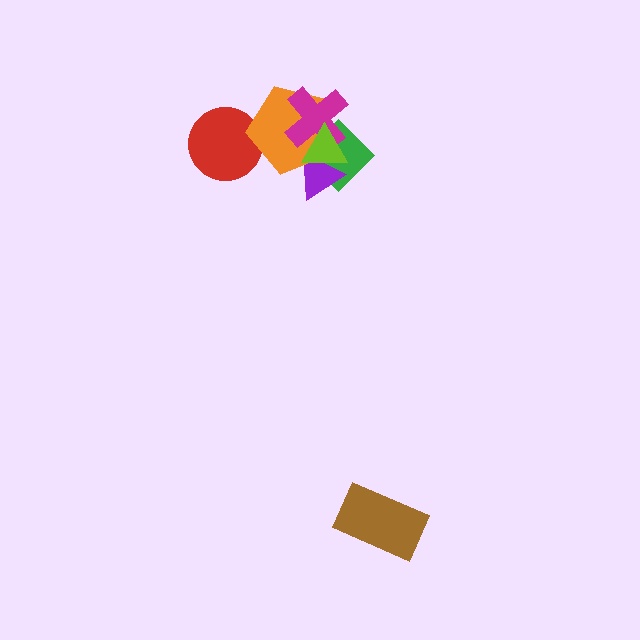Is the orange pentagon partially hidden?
Yes, it is partially covered by another shape.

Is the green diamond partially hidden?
Yes, it is partially covered by another shape.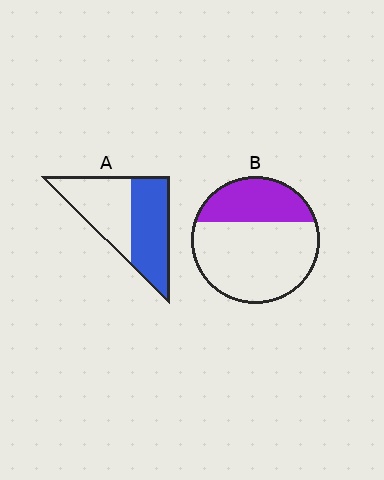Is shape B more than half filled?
No.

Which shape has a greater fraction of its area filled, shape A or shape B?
Shape A.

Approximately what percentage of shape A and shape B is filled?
A is approximately 50% and B is approximately 30%.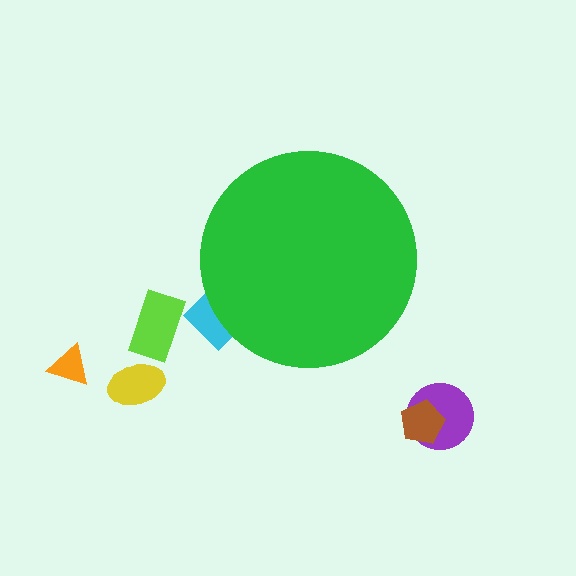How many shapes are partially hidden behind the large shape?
1 shape is partially hidden.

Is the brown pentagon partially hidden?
No, the brown pentagon is fully visible.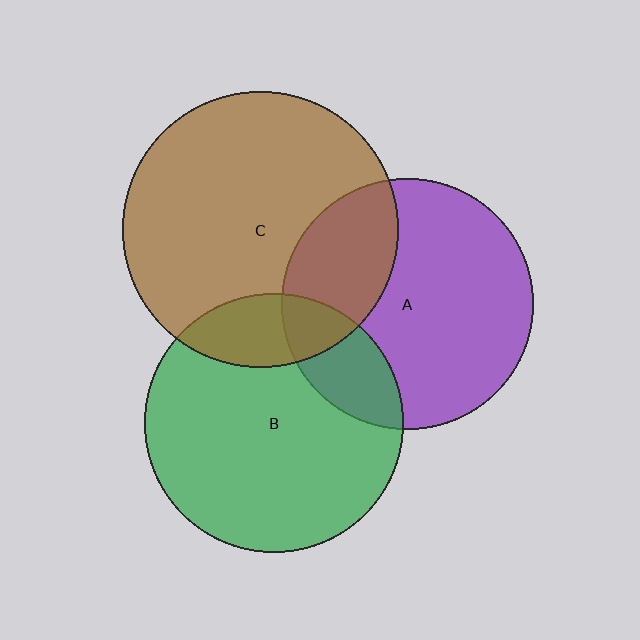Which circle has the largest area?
Circle C (brown).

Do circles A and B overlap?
Yes.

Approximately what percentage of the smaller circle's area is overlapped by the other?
Approximately 20%.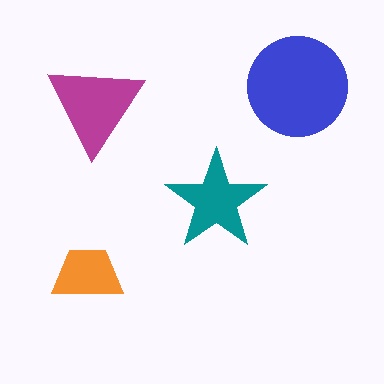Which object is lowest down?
The orange trapezoid is bottommost.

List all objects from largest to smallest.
The blue circle, the magenta triangle, the teal star, the orange trapezoid.